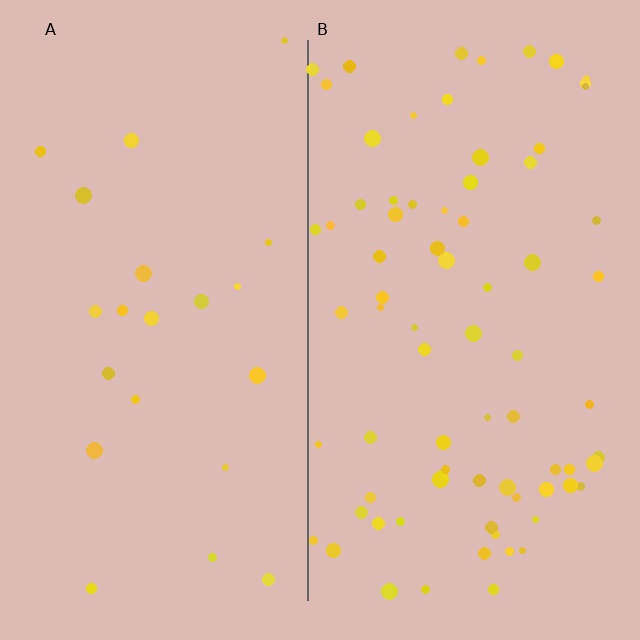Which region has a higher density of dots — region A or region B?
B (the right).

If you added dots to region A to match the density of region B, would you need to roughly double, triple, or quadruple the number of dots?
Approximately quadruple.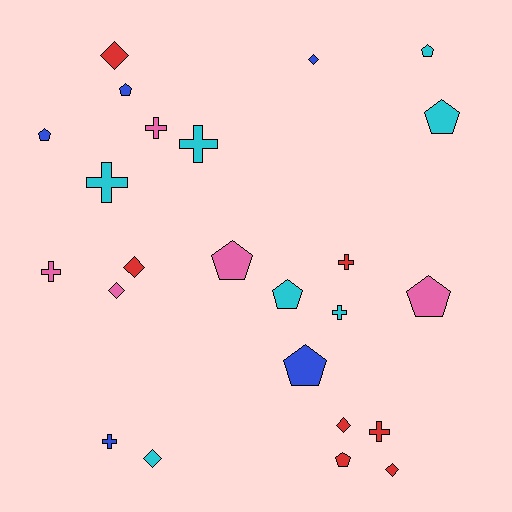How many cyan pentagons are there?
There are 3 cyan pentagons.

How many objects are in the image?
There are 24 objects.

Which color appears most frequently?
Red, with 7 objects.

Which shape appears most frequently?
Pentagon, with 9 objects.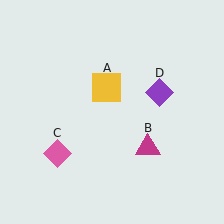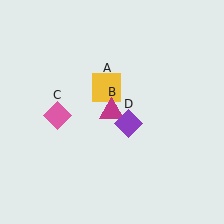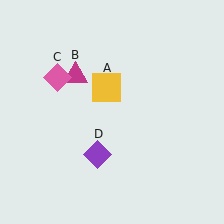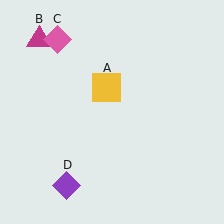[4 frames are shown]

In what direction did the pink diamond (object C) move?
The pink diamond (object C) moved up.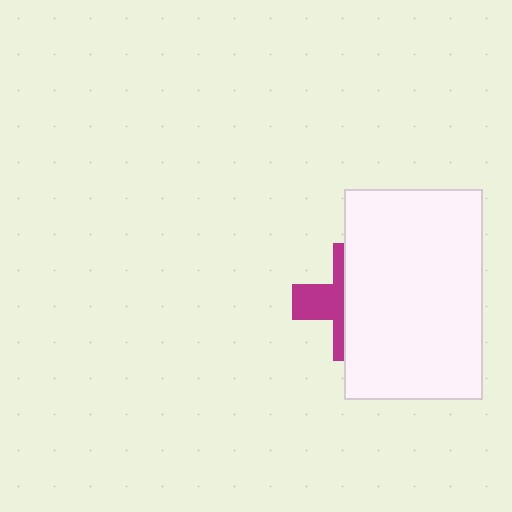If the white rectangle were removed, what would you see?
You would see the complete magenta cross.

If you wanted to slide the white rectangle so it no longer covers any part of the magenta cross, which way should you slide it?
Slide it right — that is the most direct way to separate the two shapes.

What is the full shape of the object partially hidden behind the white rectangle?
The partially hidden object is a magenta cross.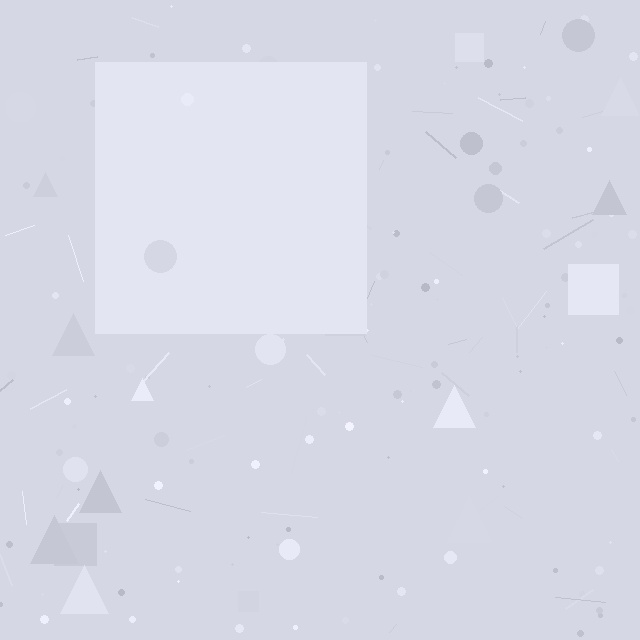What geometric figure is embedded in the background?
A square is embedded in the background.